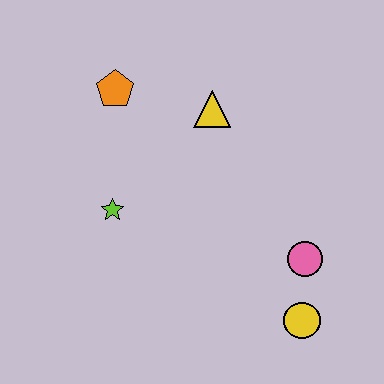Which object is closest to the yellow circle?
The pink circle is closest to the yellow circle.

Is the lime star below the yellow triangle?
Yes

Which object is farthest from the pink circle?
The orange pentagon is farthest from the pink circle.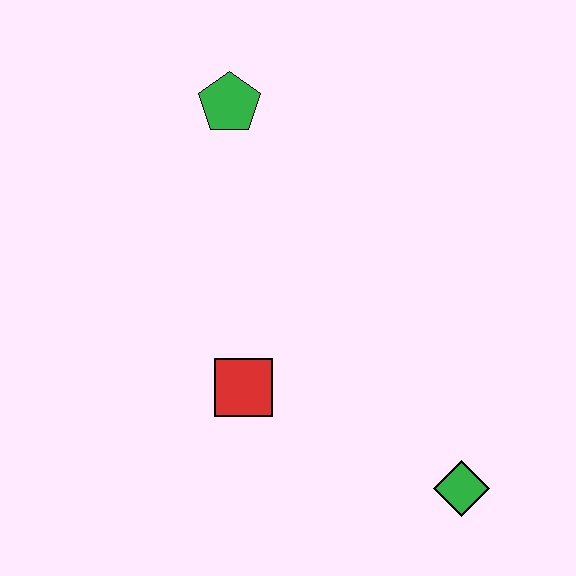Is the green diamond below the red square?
Yes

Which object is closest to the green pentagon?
The red square is closest to the green pentagon.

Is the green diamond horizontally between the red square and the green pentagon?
No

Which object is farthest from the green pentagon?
The green diamond is farthest from the green pentagon.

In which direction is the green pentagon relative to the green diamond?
The green pentagon is above the green diamond.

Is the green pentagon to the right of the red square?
No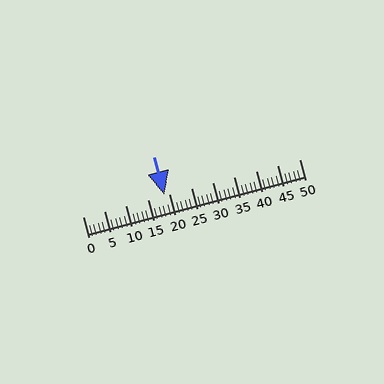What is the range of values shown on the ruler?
The ruler shows values from 0 to 50.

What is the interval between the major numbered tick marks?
The major tick marks are spaced 5 units apart.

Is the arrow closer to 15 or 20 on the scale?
The arrow is closer to 20.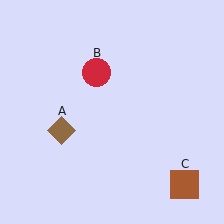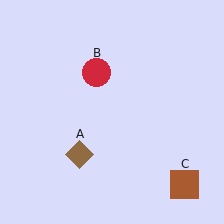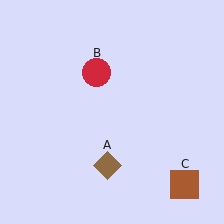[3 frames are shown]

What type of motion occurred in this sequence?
The brown diamond (object A) rotated counterclockwise around the center of the scene.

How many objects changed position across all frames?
1 object changed position: brown diamond (object A).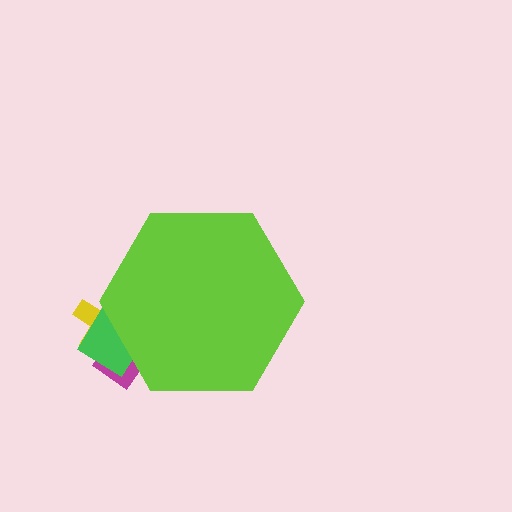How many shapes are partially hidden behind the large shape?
3 shapes are partially hidden.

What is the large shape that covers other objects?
A lime hexagon.